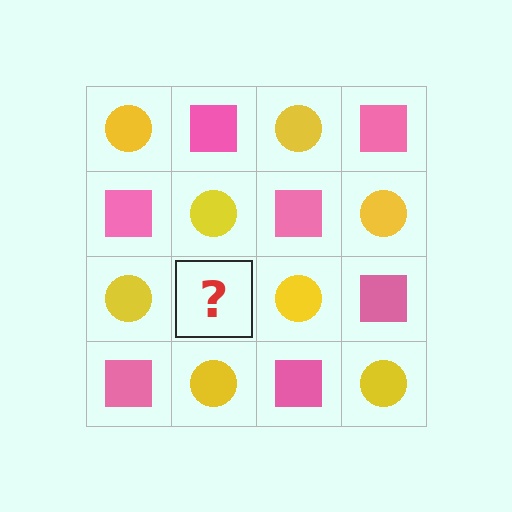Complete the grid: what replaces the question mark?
The question mark should be replaced with a pink square.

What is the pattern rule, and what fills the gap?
The rule is that it alternates yellow circle and pink square in a checkerboard pattern. The gap should be filled with a pink square.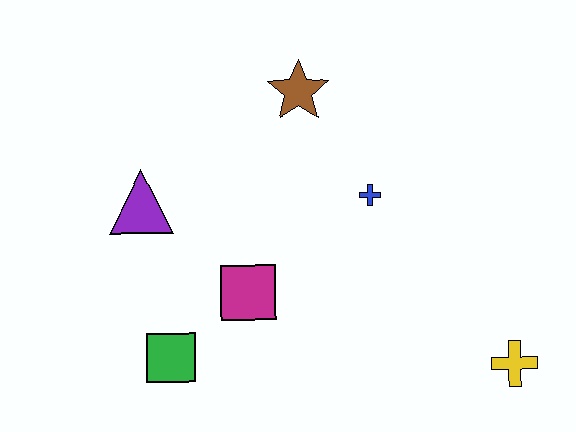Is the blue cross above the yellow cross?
Yes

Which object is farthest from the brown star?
The yellow cross is farthest from the brown star.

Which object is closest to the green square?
The magenta square is closest to the green square.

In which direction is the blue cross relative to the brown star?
The blue cross is below the brown star.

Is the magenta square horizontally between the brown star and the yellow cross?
No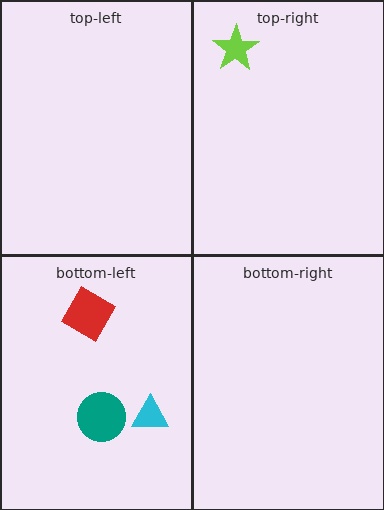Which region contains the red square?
The bottom-left region.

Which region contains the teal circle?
The bottom-left region.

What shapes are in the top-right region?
The lime star.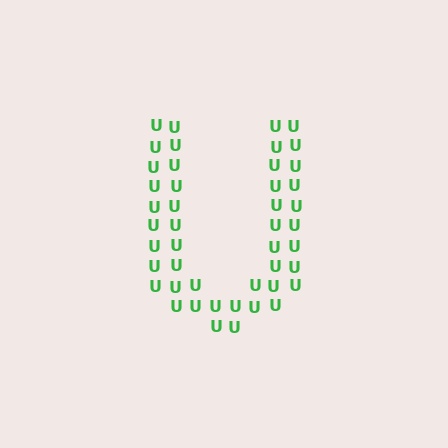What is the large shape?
The large shape is the letter U.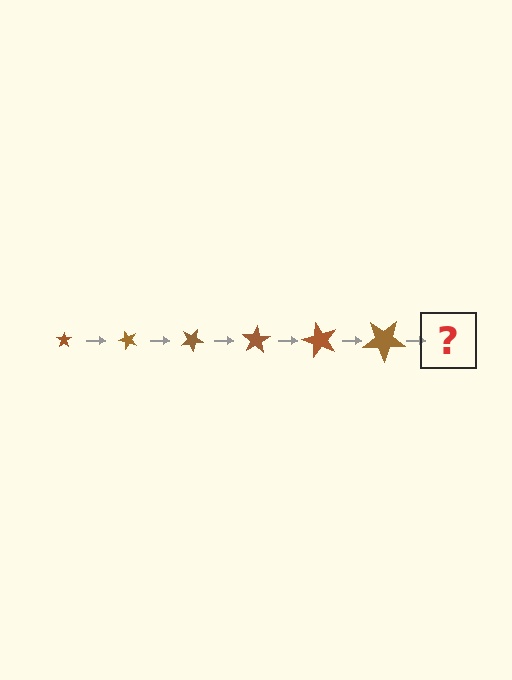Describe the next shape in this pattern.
It should be a star, larger than the previous one and rotated 300 degrees from the start.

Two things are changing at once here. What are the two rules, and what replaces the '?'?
The two rules are that the star grows larger each step and it rotates 50 degrees each step. The '?' should be a star, larger than the previous one and rotated 300 degrees from the start.